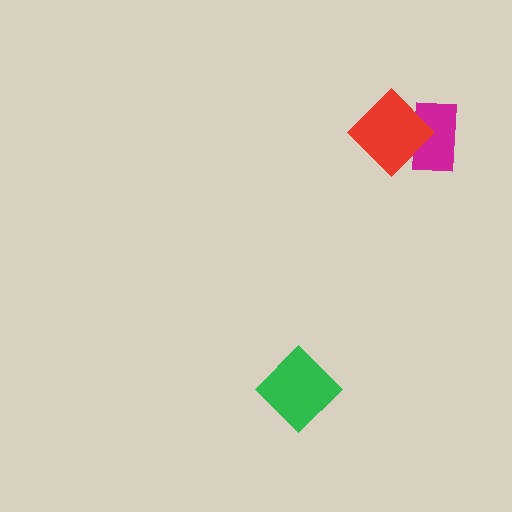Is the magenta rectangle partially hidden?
Yes, it is partially covered by another shape.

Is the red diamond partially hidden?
No, no other shape covers it.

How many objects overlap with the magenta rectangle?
1 object overlaps with the magenta rectangle.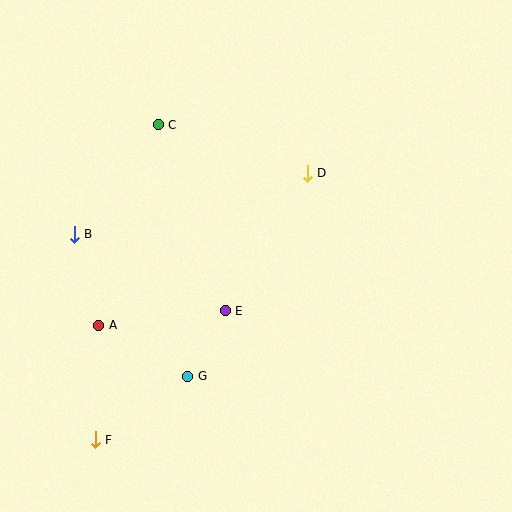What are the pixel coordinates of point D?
Point D is at (307, 173).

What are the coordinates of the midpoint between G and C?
The midpoint between G and C is at (173, 251).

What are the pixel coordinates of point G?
Point G is at (187, 376).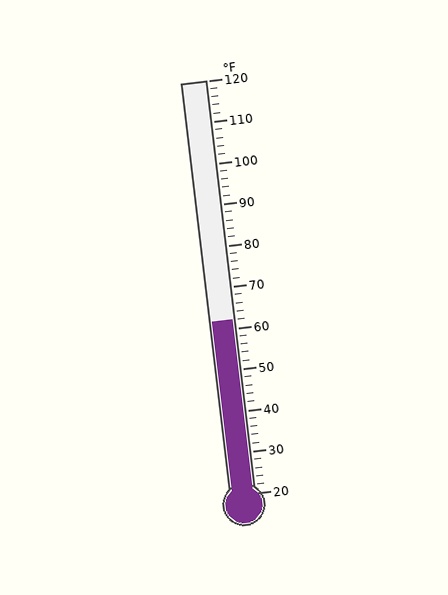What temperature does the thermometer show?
The thermometer shows approximately 62°F.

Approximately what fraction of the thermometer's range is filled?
The thermometer is filled to approximately 40% of its range.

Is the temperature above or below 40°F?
The temperature is above 40°F.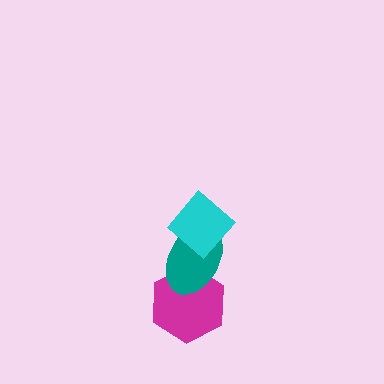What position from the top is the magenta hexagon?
The magenta hexagon is 3rd from the top.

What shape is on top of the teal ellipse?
The cyan diamond is on top of the teal ellipse.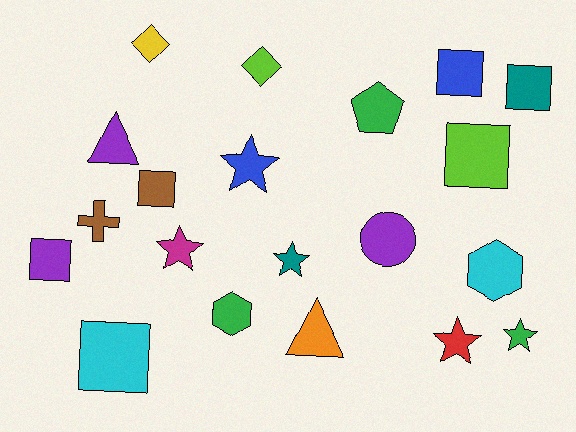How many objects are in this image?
There are 20 objects.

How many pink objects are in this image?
There are no pink objects.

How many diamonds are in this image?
There are 2 diamonds.